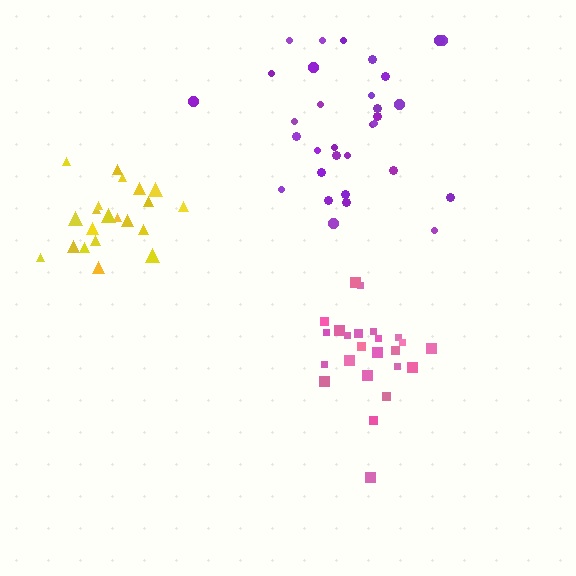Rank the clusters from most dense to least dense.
pink, yellow, purple.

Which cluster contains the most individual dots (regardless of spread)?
Purple (32).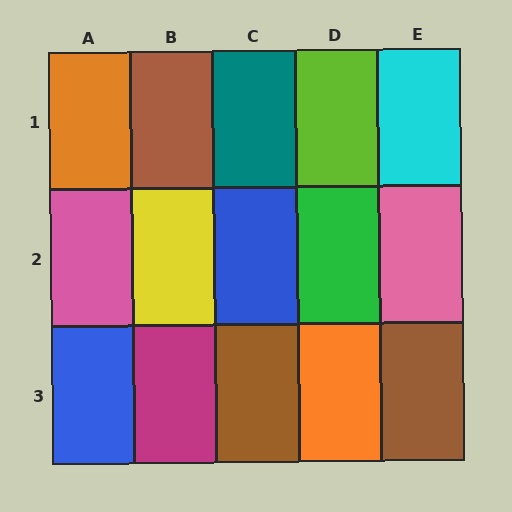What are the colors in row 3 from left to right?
Blue, magenta, brown, orange, brown.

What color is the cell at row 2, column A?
Pink.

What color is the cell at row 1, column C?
Teal.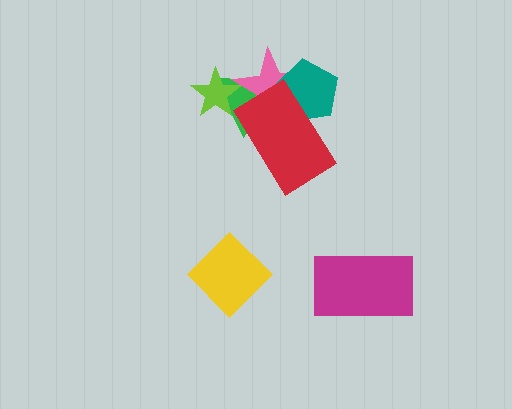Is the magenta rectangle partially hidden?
No, no other shape covers it.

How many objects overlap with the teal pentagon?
3 objects overlap with the teal pentagon.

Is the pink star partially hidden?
Yes, it is partially covered by another shape.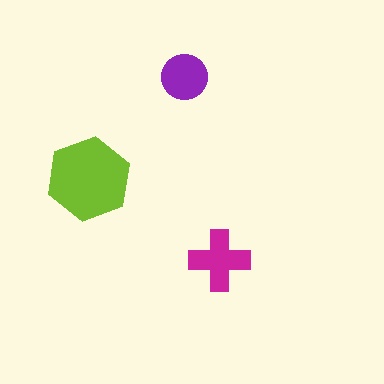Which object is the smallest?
The purple circle.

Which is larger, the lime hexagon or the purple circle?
The lime hexagon.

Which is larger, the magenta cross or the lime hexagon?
The lime hexagon.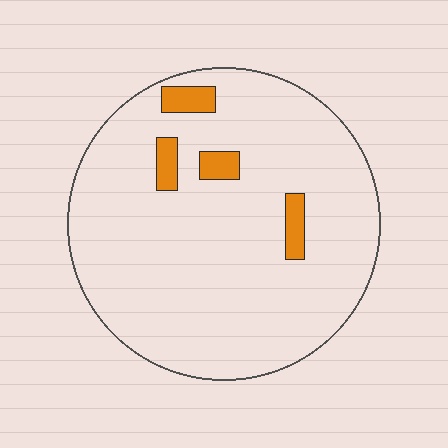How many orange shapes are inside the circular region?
4.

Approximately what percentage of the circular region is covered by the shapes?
Approximately 5%.